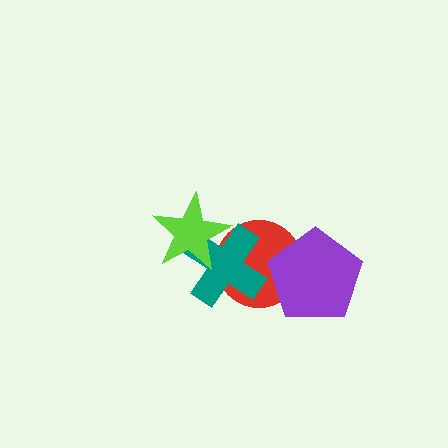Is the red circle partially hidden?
Yes, it is partially covered by another shape.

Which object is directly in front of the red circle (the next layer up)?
The teal cross is directly in front of the red circle.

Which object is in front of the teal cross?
The lime star is in front of the teal cross.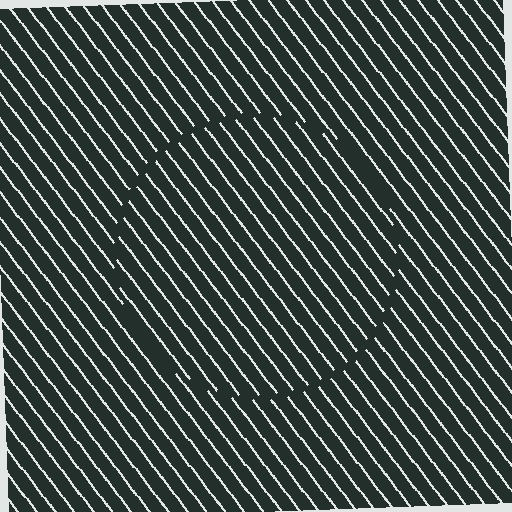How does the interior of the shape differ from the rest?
The interior of the shape contains the same grating, shifted by half a period — the contour is defined by the phase discontinuity where line-ends from the inner and outer gratings abut.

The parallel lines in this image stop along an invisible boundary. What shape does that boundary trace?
An illusory circle. The interior of the shape contains the same grating, shifted by half a period — the contour is defined by the phase discontinuity where line-ends from the inner and outer gratings abut.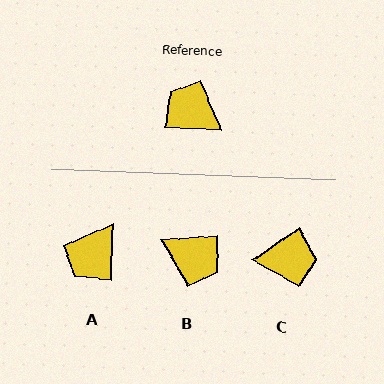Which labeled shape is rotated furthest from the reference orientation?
B, about 173 degrees away.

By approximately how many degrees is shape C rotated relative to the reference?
Approximately 143 degrees clockwise.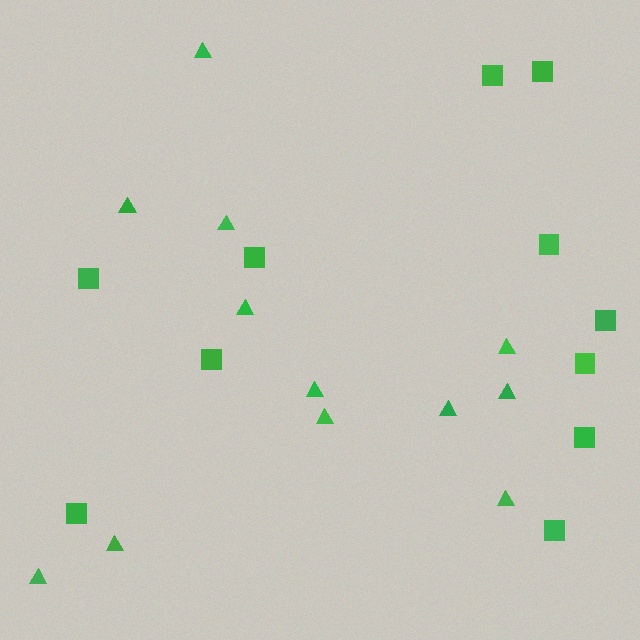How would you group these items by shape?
There are 2 groups: one group of triangles (12) and one group of squares (11).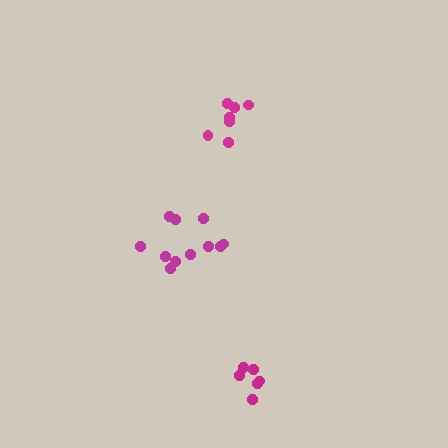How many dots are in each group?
Group 1: 6 dots, Group 2: 7 dots, Group 3: 11 dots (24 total).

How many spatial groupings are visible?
There are 3 spatial groupings.